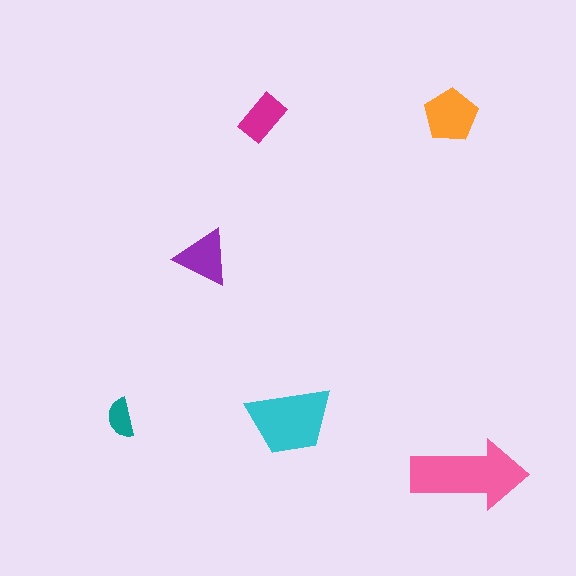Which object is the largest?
The pink arrow.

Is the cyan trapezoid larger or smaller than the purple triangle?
Larger.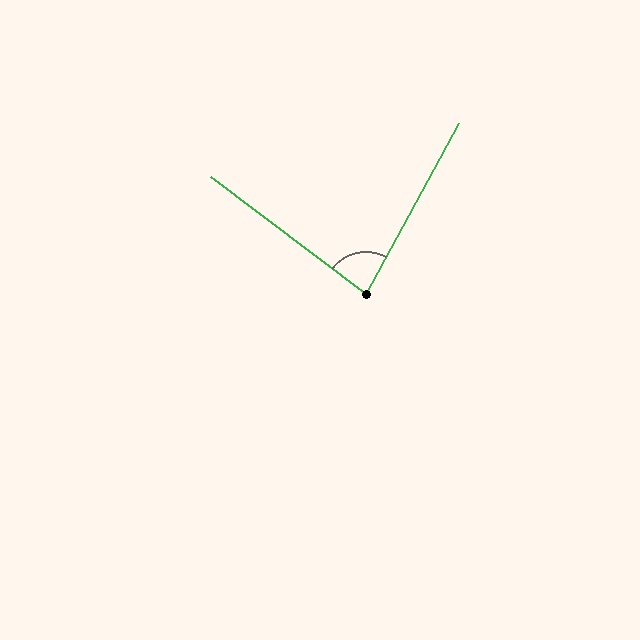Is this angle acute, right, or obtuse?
It is acute.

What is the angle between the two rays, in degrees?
Approximately 82 degrees.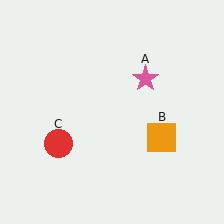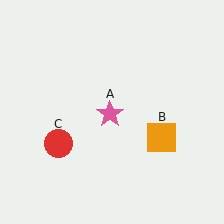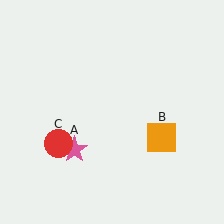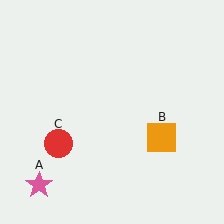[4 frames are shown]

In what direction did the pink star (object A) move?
The pink star (object A) moved down and to the left.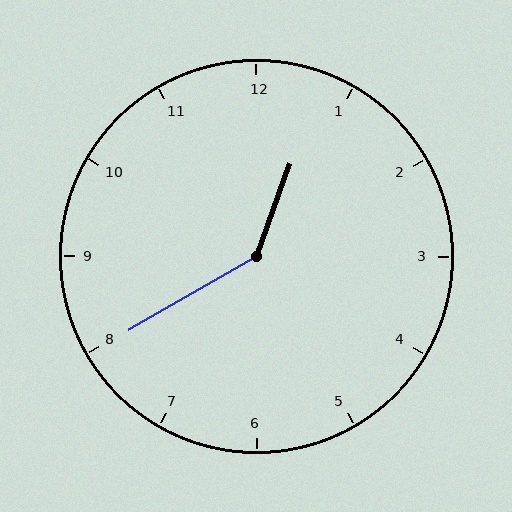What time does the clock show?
12:40.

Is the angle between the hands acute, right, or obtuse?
It is obtuse.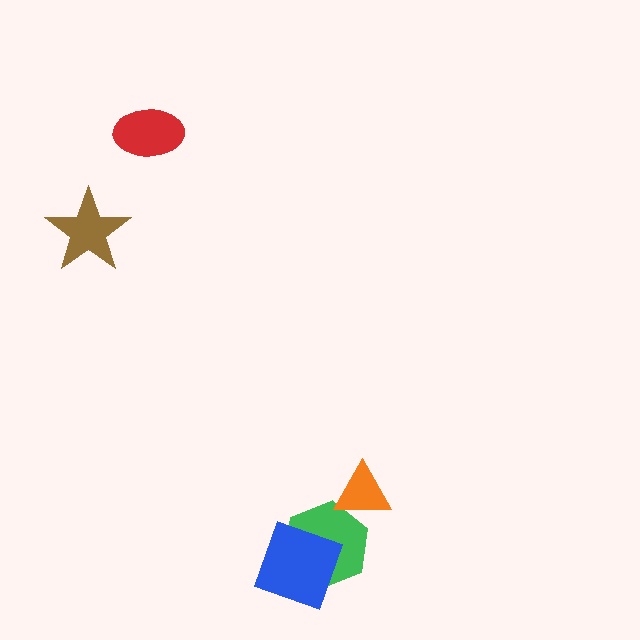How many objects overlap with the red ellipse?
0 objects overlap with the red ellipse.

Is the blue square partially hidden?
No, no other shape covers it.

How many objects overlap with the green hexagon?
2 objects overlap with the green hexagon.